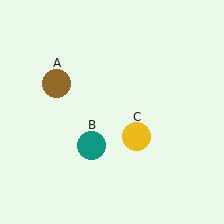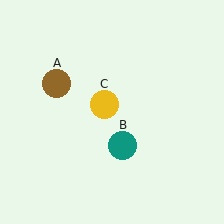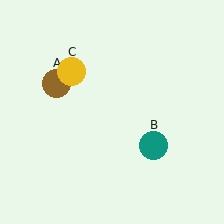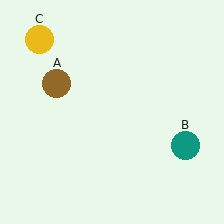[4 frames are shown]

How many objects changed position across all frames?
2 objects changed position: teal circle (object B), yellow circle (object C).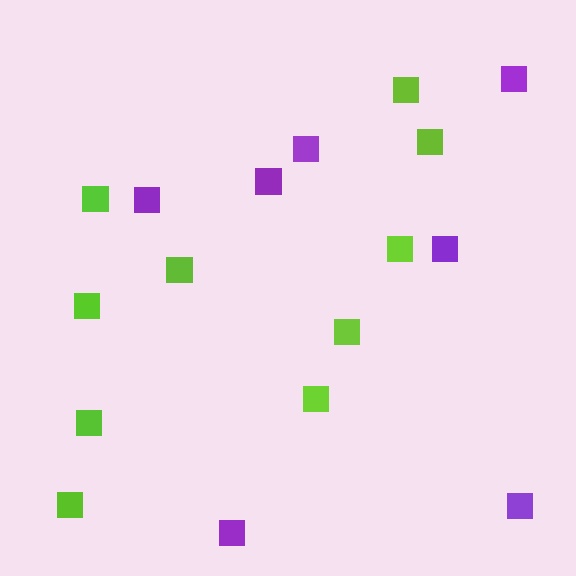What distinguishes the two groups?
There are 2 groups: one group of purple squares (7) and one group of lime squares (10).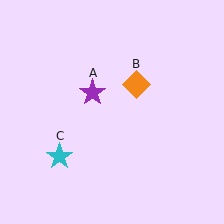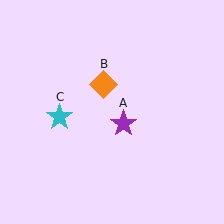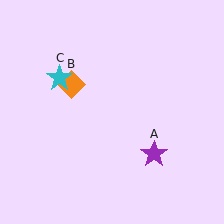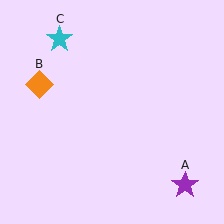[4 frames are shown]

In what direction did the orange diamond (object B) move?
The orange diamond (object B) moved left.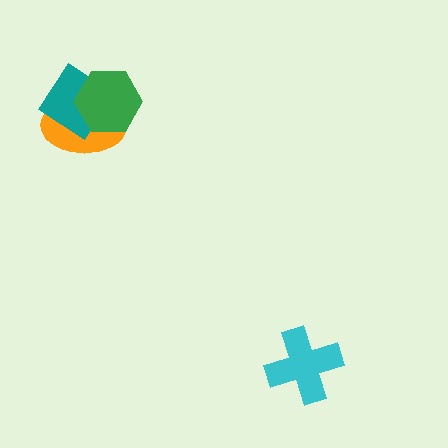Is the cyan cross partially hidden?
No, no other shape covers it.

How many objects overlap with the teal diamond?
2 objects overlap with the teal diamond.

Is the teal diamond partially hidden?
Yes, it is partially covered by another shape.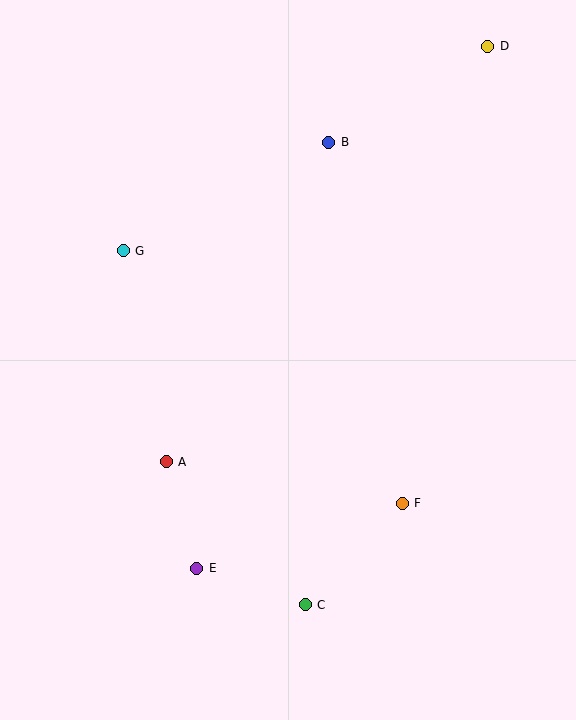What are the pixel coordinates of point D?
Point D is at (487, 46).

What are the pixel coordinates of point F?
Point F is at (403, 503).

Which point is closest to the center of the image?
Point A at (166, 462) is closest to the center.